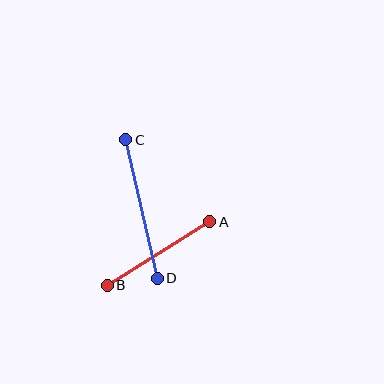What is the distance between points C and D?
The distance is approximately 142 pixels.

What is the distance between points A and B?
The distance is approximately 121 pixels.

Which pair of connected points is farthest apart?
Points C and D are farthest apart.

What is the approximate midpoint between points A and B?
The midpoint is at approximately (158, 254) pixels.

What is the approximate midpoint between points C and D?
The midpoint is at approximately (141, 209) pixels.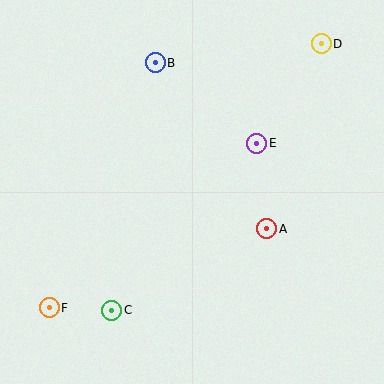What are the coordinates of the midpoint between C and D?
The midpoint between C and D is at (216, 177).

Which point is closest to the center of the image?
Point E at (257, 143) is closest to the center.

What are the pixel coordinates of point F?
Point F is at (49, 308).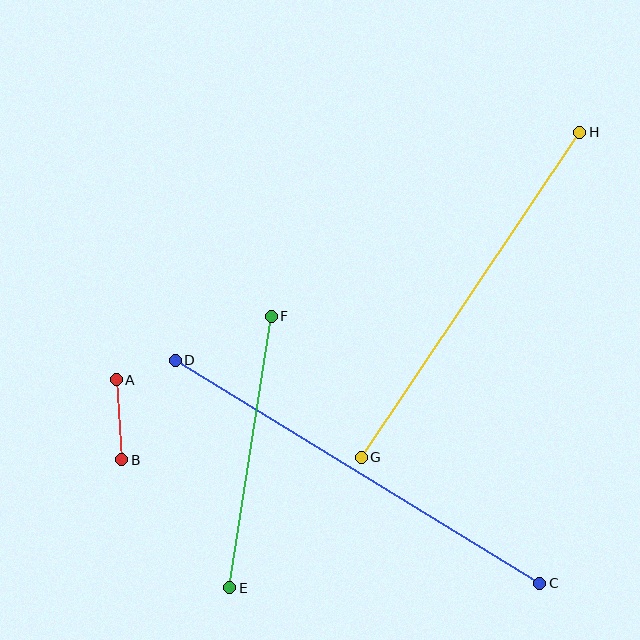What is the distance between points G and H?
The distance is approximately 392 pixels.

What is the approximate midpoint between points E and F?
The midpoint is at approximately (250, 452) pixels.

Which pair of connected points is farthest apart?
Points C and D are farthest apart.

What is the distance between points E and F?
The distance is approximately 275 pixels.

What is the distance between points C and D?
The distance is approximately 427 pixels.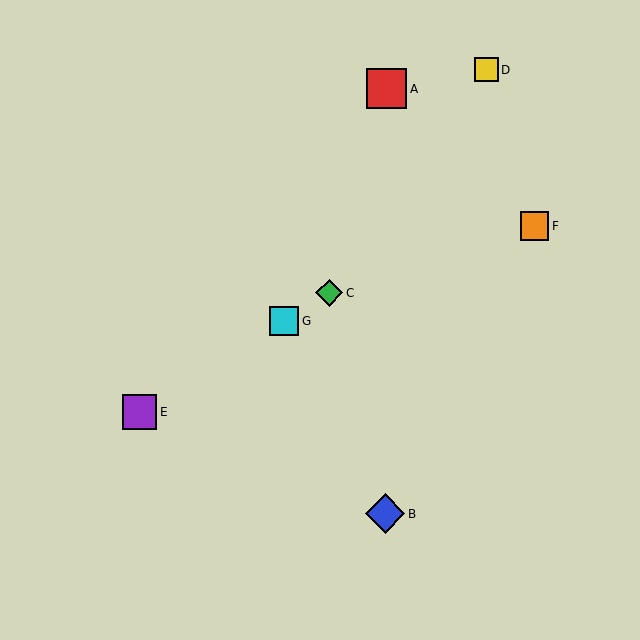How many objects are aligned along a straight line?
3 objects (C, E, G) are aligned along a straight line.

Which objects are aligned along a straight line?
Objects C, E, G are aligned along a straight line.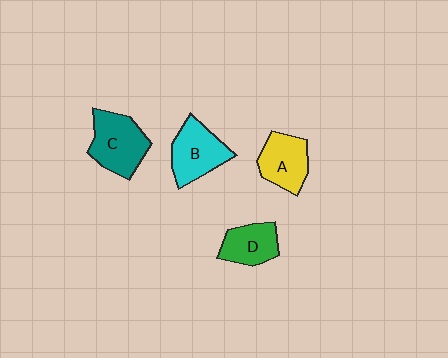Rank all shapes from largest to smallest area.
From largest to smallest: C (teal), B (cyan), A (yellow), D (green).